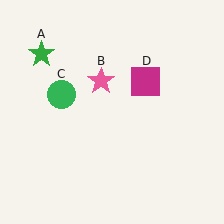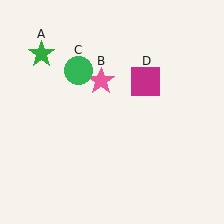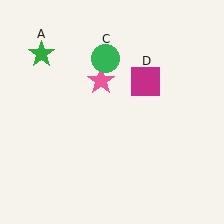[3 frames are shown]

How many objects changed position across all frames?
1 object changed position: green circle (object C).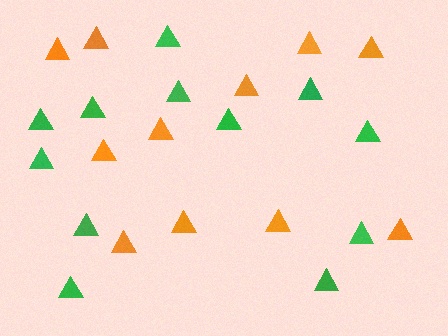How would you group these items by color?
There are 2 groups: one group of green triangles (12) and one group of orange triangles (11).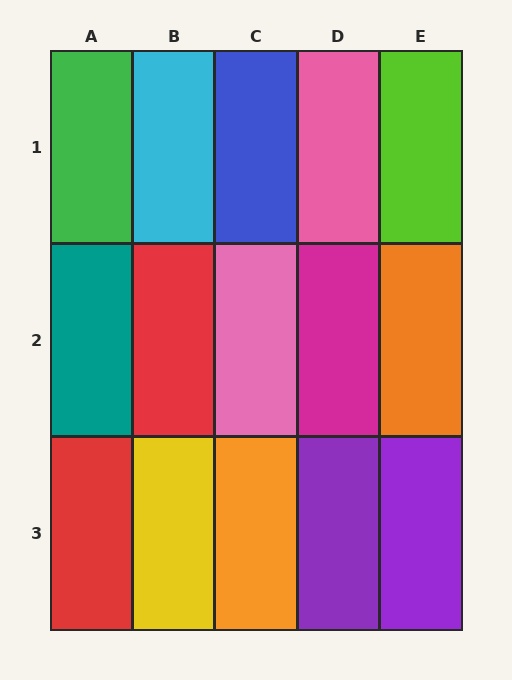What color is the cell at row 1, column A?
Green.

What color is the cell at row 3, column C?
Orange.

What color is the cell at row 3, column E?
Purple.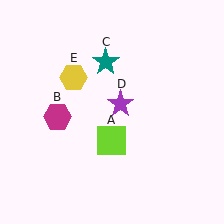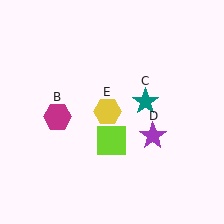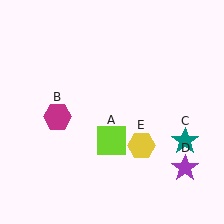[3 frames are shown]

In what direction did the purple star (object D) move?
The purple star (object D) moved down and to the right.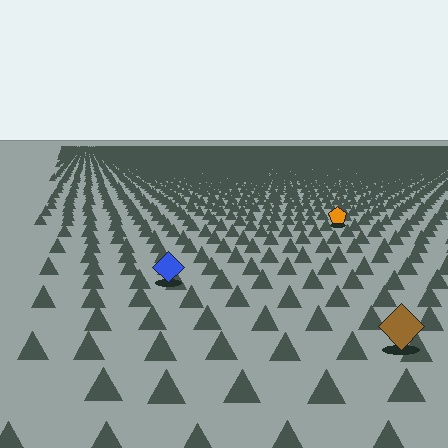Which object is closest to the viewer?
The brown diamond is closest. The texture marks near it are larger and more spread out.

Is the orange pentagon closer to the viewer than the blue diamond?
No. The blue diamond is closer — you can tell from the texture gradient: the ground texture is coarser near it.